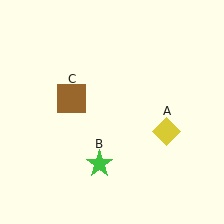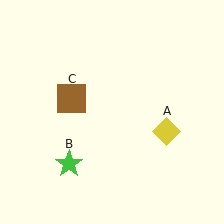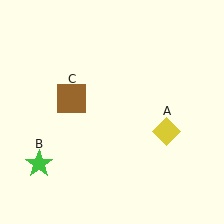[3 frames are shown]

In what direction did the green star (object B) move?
The green star (object B) moved left.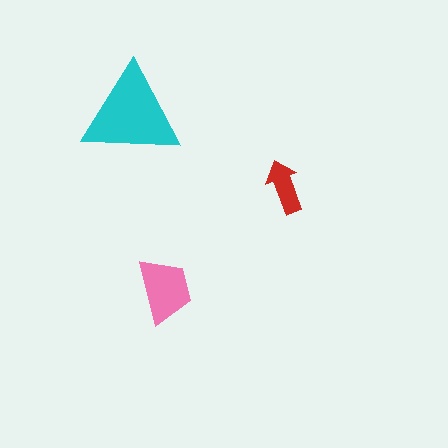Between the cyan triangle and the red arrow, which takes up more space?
The cyan triangle.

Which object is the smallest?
The red arrow.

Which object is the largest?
The cyan triangle.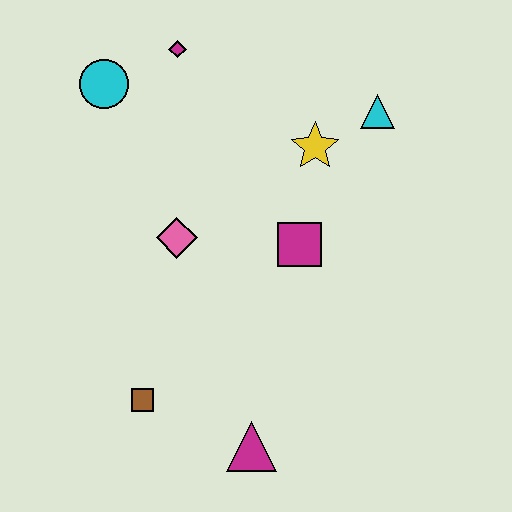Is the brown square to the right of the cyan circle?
Yes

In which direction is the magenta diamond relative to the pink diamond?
The magenta diamond is above the pink diamond.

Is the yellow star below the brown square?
No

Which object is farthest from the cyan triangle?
The brown square is farthest from the cyan triangle.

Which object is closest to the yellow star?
The cyan triangle is closest to the yellow star.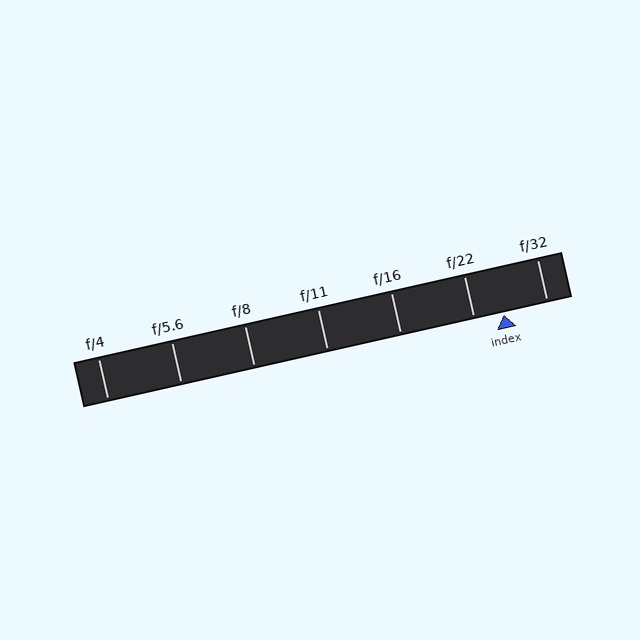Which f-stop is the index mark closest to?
The index mark is closest to f/22.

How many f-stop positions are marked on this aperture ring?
There are 7 f-stop positions marked.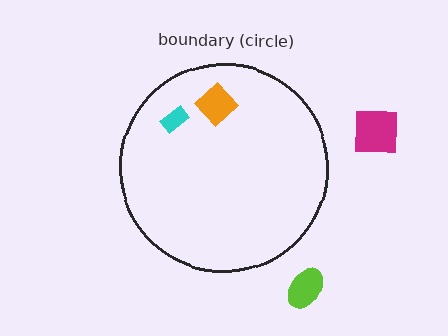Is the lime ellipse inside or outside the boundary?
Outside.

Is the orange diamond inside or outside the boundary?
Inside.